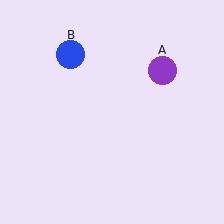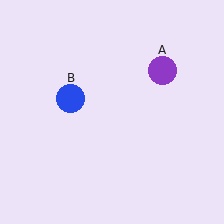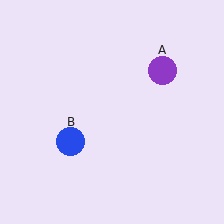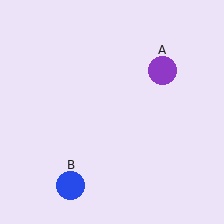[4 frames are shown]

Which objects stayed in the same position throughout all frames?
Purple circle (object A) remained stationary.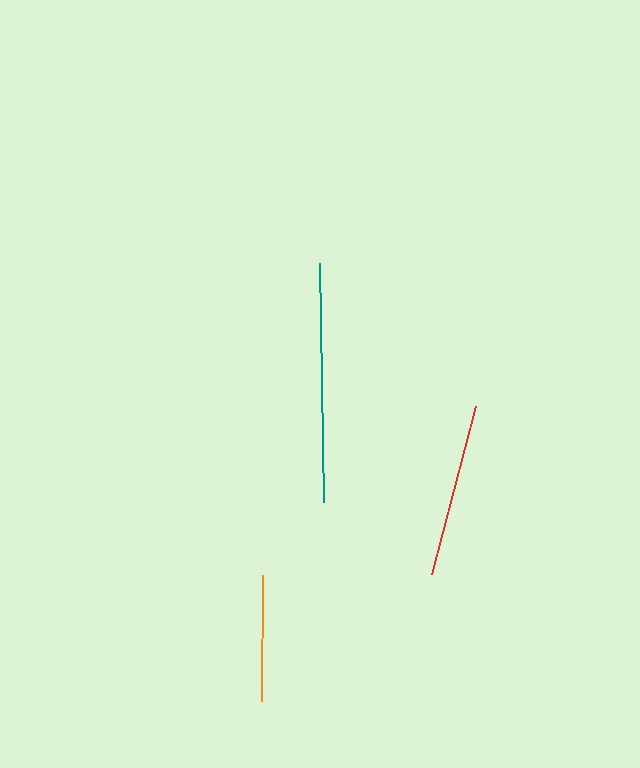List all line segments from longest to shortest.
From longest to shortest: teal, red, orange.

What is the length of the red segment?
The red segment is approximately 173 pixels long.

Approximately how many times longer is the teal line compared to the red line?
The teal line is approximately 1.4 times the length of the red line.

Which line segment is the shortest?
The orange line is the shortest at approximately 125 pixels.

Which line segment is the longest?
The teal line is the longest at approximately 239 pixels.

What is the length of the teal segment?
The teal segment is approximately 239 pixels long.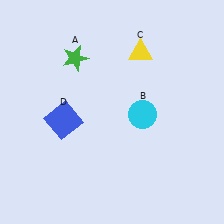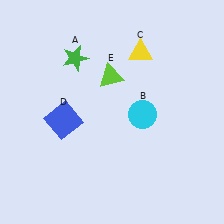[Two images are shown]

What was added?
A lime triangle (E) was added in Image 2.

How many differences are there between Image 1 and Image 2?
There is 1 difference between the two images.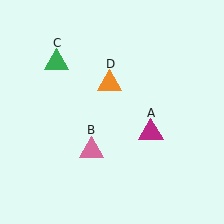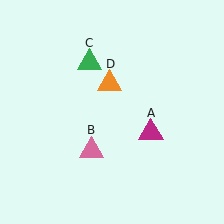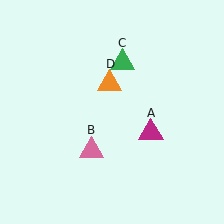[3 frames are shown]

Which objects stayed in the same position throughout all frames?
Magenta triangle (object A) and pink triangle (object B) and orange triangle (object D) remained stationary.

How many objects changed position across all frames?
1 object changed position: green triangle (object C).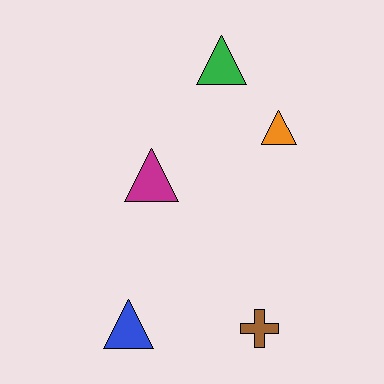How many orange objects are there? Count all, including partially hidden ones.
There is 1 orange object.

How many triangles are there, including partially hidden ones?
There are 4 triangles.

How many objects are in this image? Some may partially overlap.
There are 5 objects.